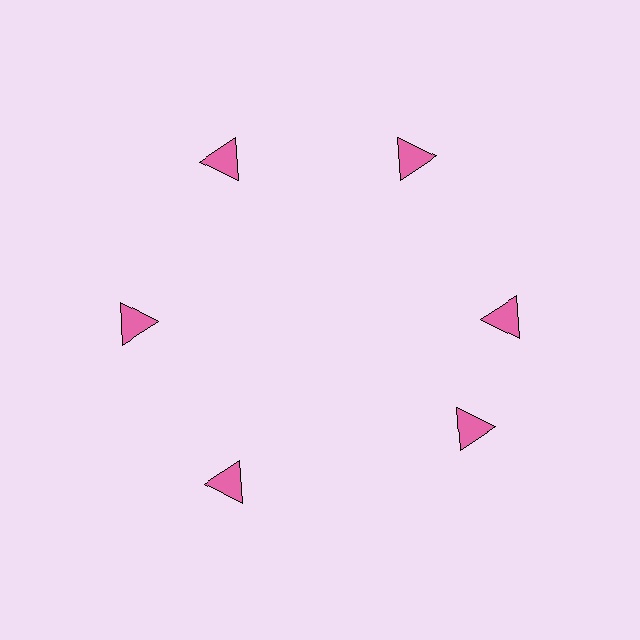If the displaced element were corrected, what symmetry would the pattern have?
It would have 6-fold rotational symmetry — the pattern would map onto itself every 60 degrees.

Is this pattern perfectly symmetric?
No. The 6 pink triangles are arranged in a ring, but one element near the 5 o'clock position is rotated out of alignment along the ring, breaking the 6-fold rotational symmetry.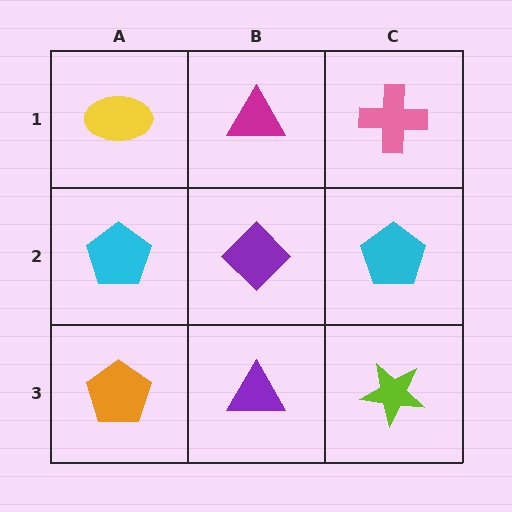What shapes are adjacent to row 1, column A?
A cyan pentagon (row 2, column A), a magenta triangle (row 1, column B).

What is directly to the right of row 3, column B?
A lime star.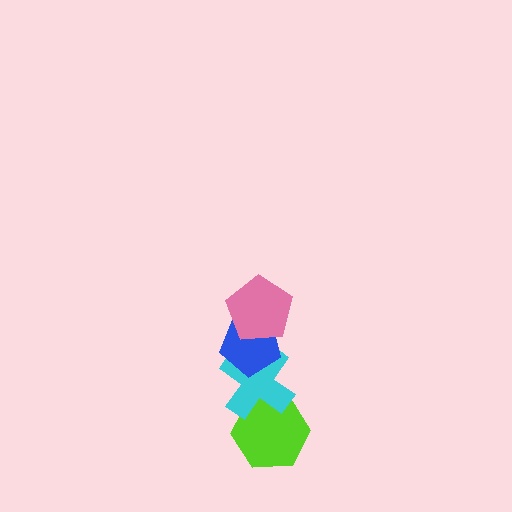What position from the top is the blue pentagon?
The blue pentagon is 2nd from the top.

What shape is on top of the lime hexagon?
The cyan cross is on top of the lime hexagon.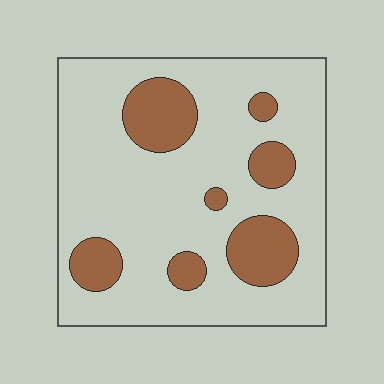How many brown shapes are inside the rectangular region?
7.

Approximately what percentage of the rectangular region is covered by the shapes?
Approximately 20%.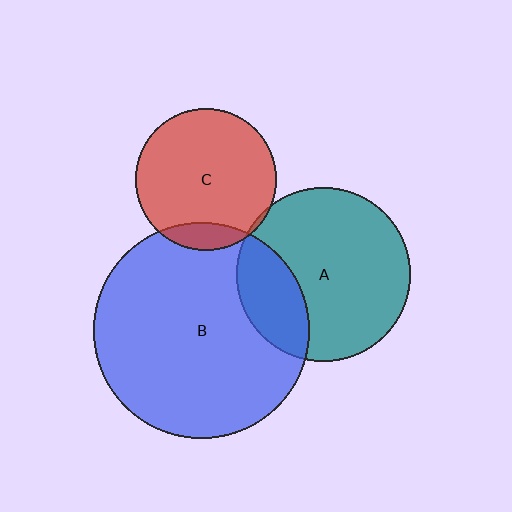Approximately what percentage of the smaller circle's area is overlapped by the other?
Approximately 5%.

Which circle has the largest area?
Circle B (blue).